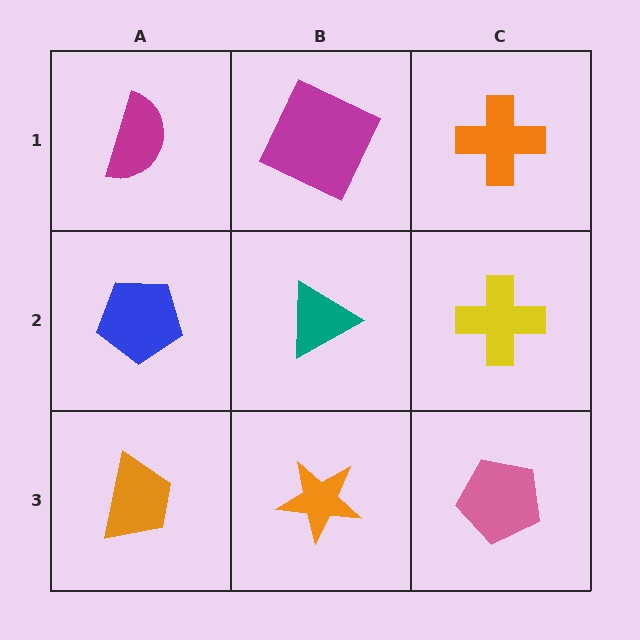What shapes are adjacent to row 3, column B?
A teal triangle (row 2, column B), an orange trapezoid (row 3, column A), a pink pentagon (row 3, column C).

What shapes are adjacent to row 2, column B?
A magenta square (row 1, column B), an orange star (row 3, column B), a blue pentagon (row 2, column A), a yellow cross (row 2, column C).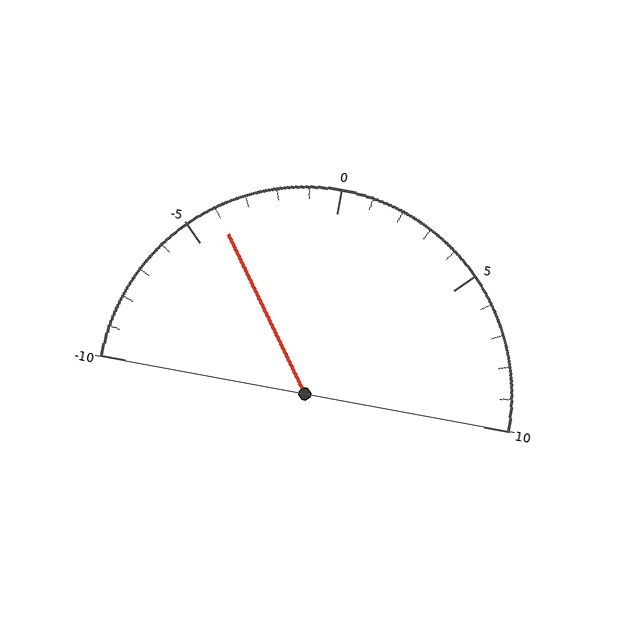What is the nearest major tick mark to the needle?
The nearest major tick mark is -5.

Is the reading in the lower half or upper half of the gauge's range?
The reading is in the lower half of the range (-10 to 10).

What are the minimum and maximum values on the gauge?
The gauge ranges from -10 to 10.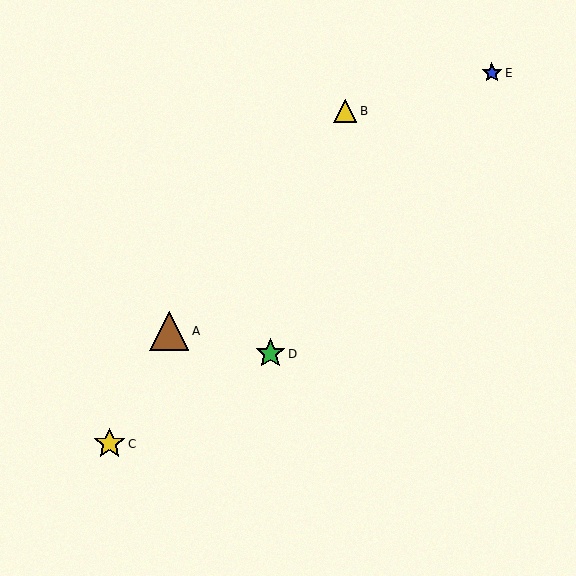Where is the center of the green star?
The center of the green star is at (270, 354).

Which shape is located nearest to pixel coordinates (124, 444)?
The yellow star (labeled C) at (109, 444) is nearest to that location.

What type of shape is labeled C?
Shape C is a yellow star.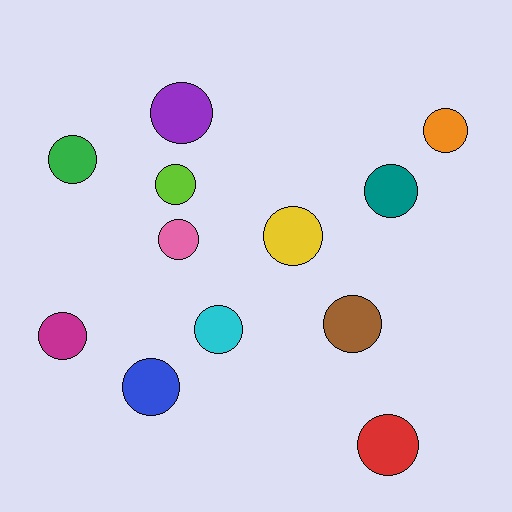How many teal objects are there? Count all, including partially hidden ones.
There is 1 teal object.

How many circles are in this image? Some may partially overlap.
There are 12 circles.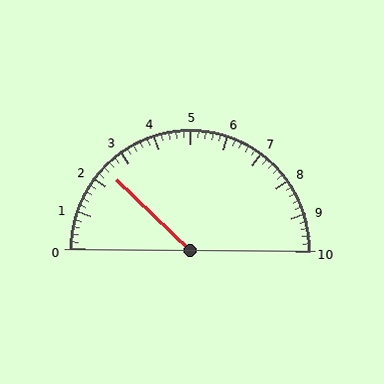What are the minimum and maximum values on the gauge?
The gauge ranges from 0 to 10.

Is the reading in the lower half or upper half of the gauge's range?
The reading is in the lower half of the range (0 to 10).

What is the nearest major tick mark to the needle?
The nearest major tick mark is 2.